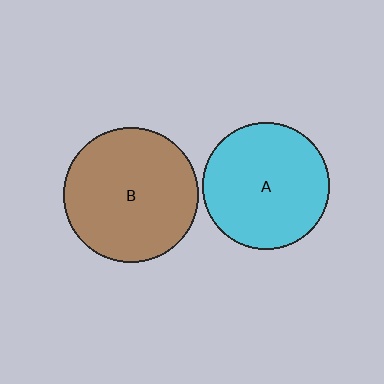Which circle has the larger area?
Circle B (brown).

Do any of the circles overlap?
No, none of the circles overlap.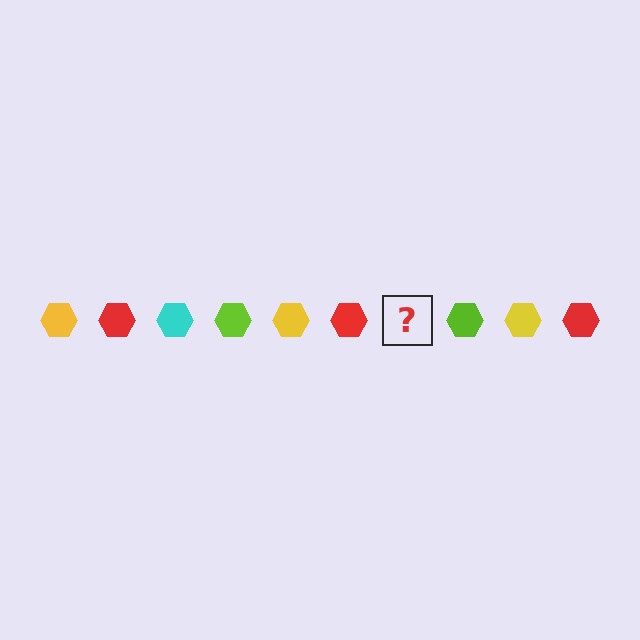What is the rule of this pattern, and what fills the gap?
The rule is that the pattern cycles through yellow, red, cyan, lime hexagons. The gap should be filled with a cyan hexagon.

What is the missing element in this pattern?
The missing element is a cyan hexagon.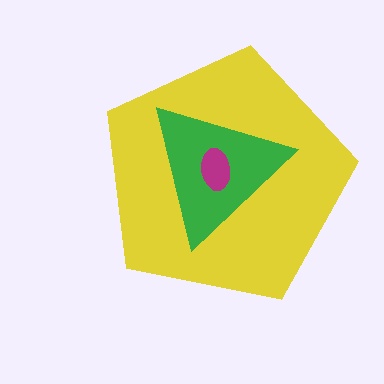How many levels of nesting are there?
3.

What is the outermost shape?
The yellow pentagon.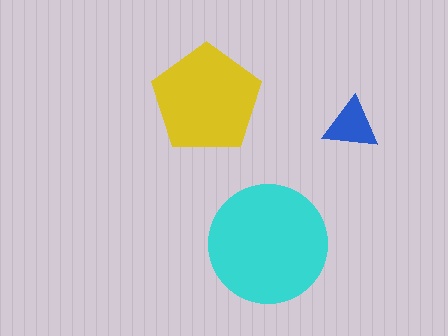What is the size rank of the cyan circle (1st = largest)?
1st.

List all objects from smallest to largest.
The blue triangle, the yellow pentagon, the cyan circle.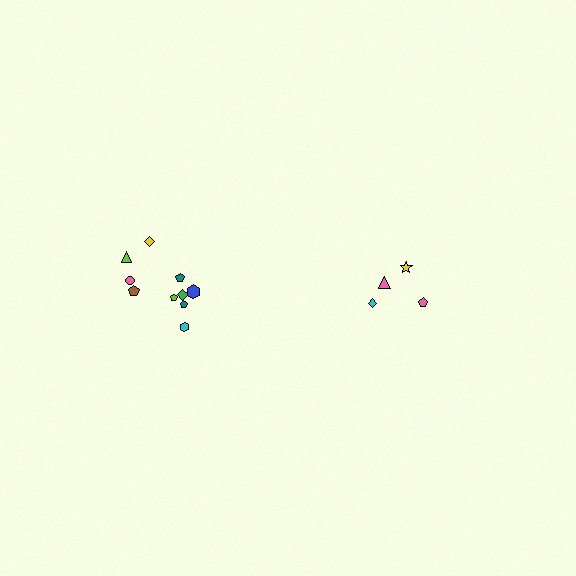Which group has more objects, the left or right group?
The left group.